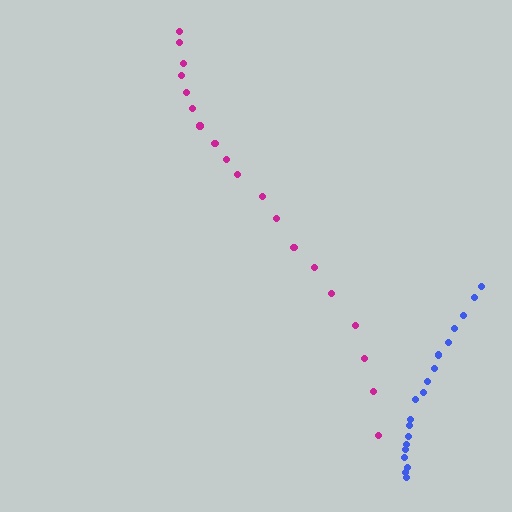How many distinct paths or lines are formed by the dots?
There are 2 distinct paths.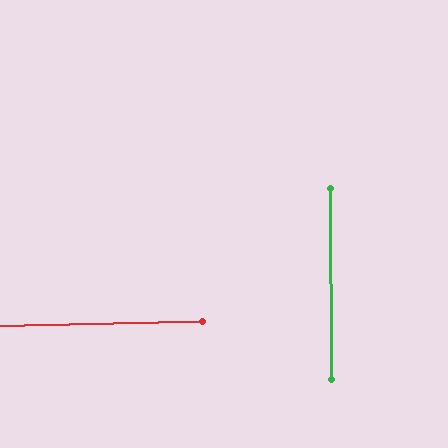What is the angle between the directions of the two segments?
Approximately 89 degrees.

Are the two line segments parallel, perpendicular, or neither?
Perpendicular — they meet at approximately 89°.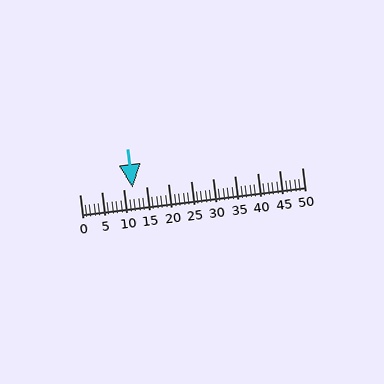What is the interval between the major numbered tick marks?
The major tick marks are spaced 5 units apart.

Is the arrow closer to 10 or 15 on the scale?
The arrow is closer to 10.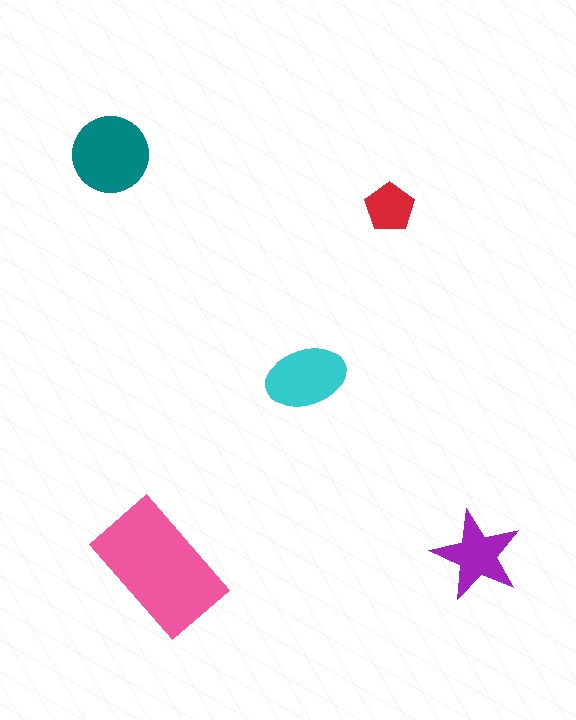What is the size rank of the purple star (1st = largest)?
4th.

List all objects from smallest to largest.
The red pentagon, the purple star, the cyan ellipse, the teal circle, the pink rectangle.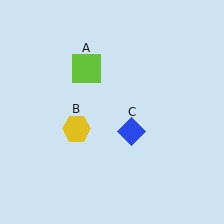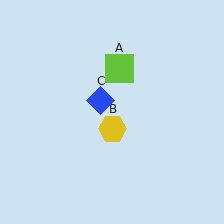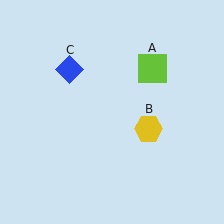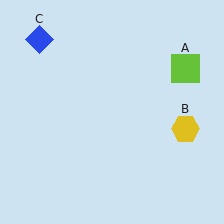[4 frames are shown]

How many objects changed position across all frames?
3 objects changed position: lime square (object A), yellow hexagon (object B), blue diamond (object C).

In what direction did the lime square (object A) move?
The lime square (object A) moved right.